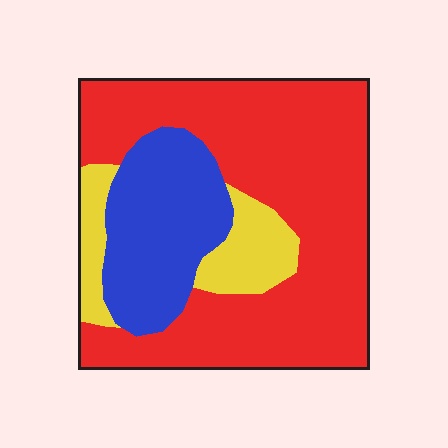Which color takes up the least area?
Yellow, at roughly 15%.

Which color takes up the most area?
Red, at roughly 65%.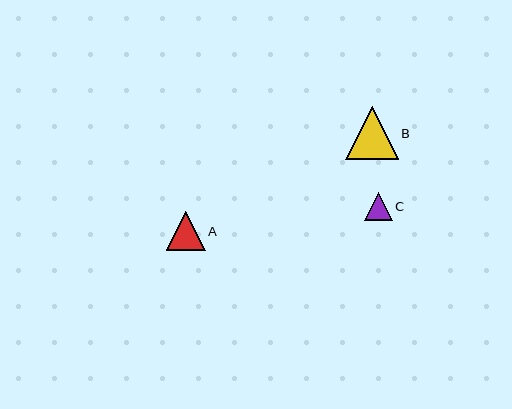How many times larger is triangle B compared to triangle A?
Triangle B is approximately 1.3 times the size of triangle A.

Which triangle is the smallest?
Triangle C is the smallest with a size of approximately 28 pixels.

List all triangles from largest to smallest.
From largest to smallest: B, A, C.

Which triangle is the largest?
Triangle B is the largest with a size of approximately 52 pixels.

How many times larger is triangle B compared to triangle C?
Triangle B is approximately 1.9 times the size of triangle C.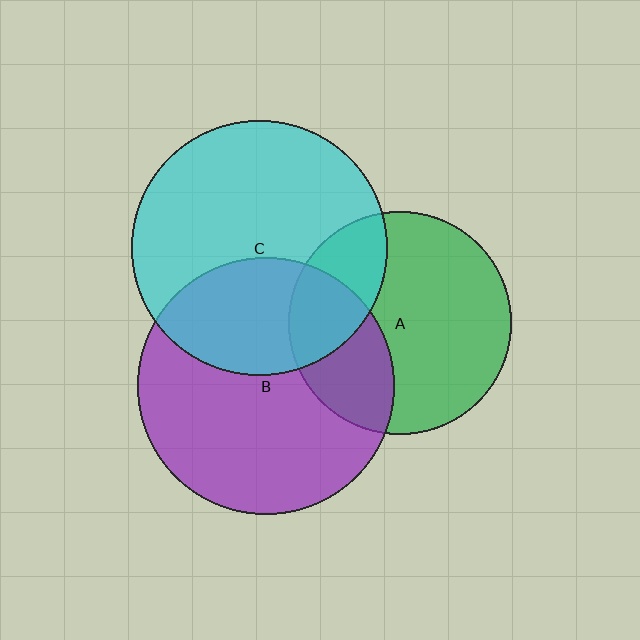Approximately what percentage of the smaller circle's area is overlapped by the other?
Approximately 25%.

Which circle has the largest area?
Circle B (purple).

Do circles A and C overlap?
Yes.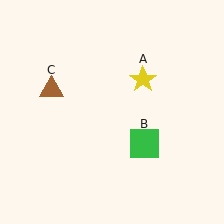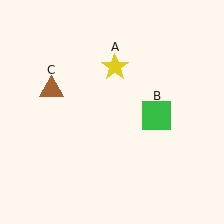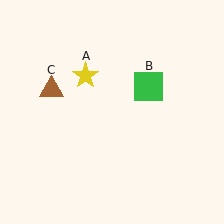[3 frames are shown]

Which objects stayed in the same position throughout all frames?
Brown triangle (object C) remained stationary.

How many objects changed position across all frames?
2 objects changed position: yellow star (object A), green square (object B).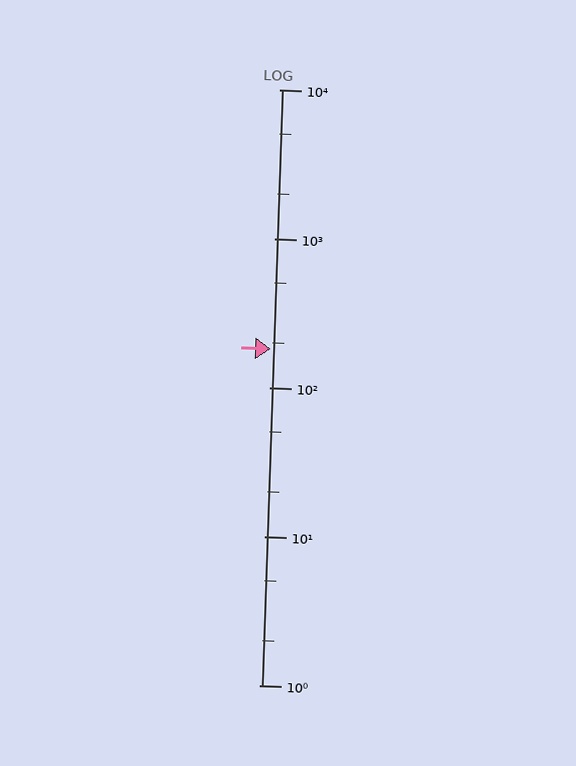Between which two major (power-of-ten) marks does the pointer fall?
The pointer is between 100 and 1000.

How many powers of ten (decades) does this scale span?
The scale spans 4 decades, from 1 to 10000.